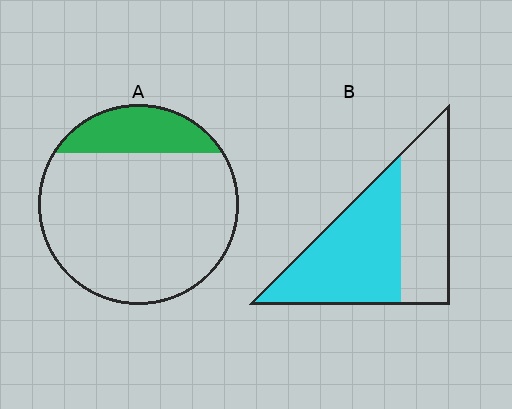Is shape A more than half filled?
No.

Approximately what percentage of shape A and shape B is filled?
A is approximately 20% and B is approximately 55%.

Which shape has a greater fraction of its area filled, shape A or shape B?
Shape B.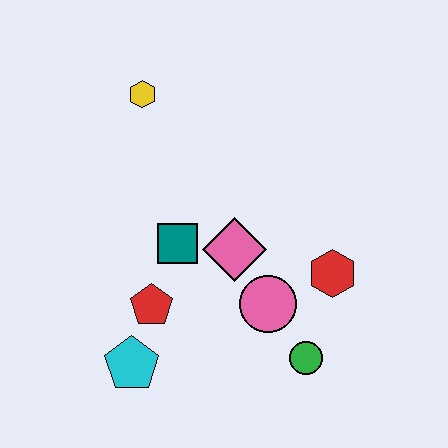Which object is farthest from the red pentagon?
The yellow hexagon is farthest from the red pentagon.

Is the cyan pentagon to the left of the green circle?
Yes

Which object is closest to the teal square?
The pink diamond is closest to the teal square.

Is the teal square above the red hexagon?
Yes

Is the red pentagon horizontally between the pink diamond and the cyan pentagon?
Yes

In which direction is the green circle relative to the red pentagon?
The green circle is to the right of the red pentagon.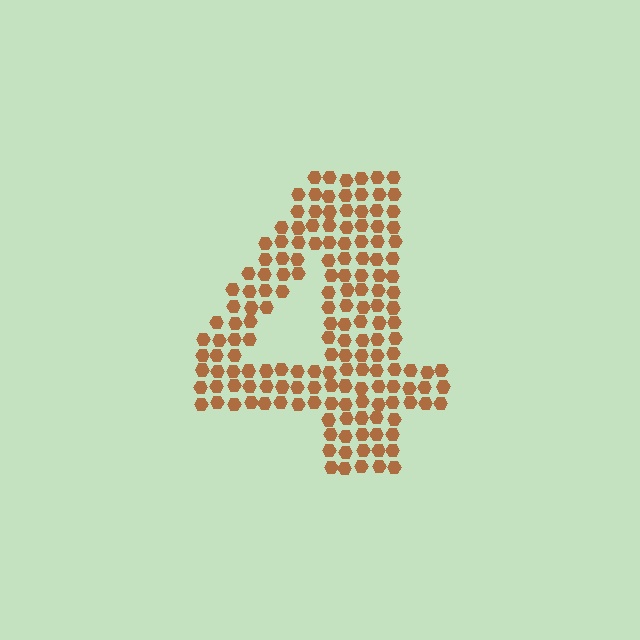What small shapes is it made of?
It is made of small hexagons.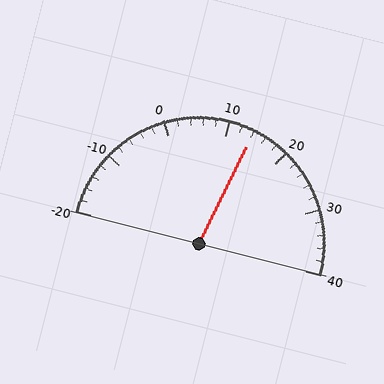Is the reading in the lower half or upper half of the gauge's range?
The reading is in the upper half of the range (-20 to 40).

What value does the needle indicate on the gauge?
The needle indicates approximately 14.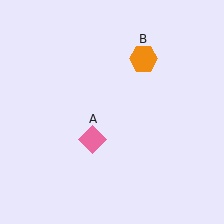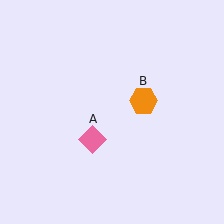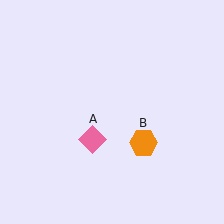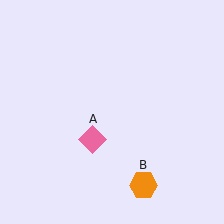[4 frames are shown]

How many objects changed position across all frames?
1 object changed position: orange hexagon (object B).